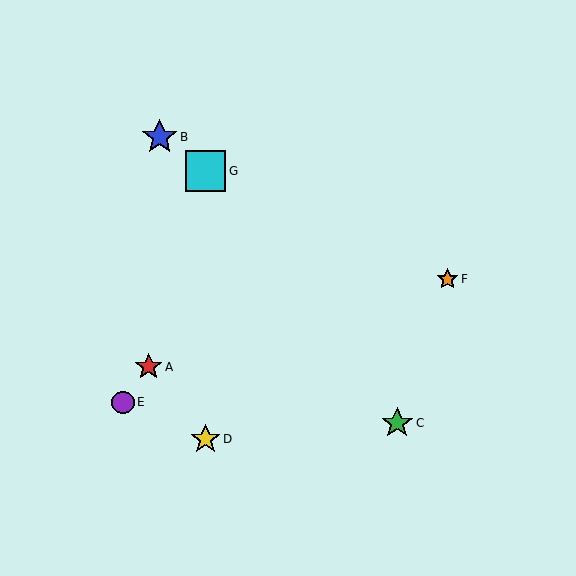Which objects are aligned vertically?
Objects D, G are aligned vertically.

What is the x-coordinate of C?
Object C is at x≈397.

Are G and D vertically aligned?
Yes, both are at x≈206.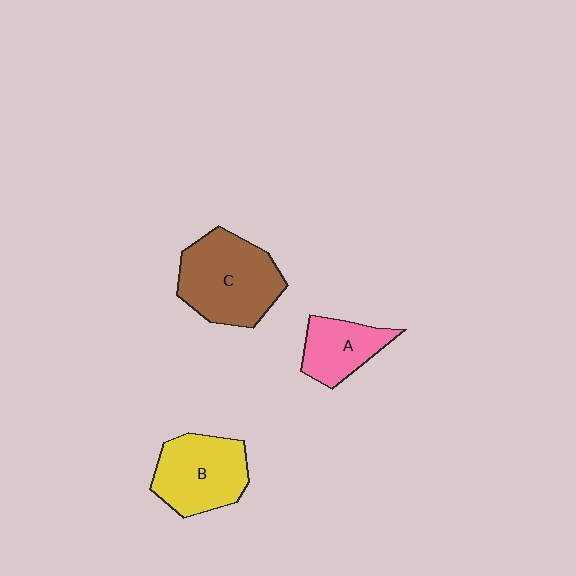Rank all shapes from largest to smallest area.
From largest to smallest: C (brown), B (yellow), A (pink).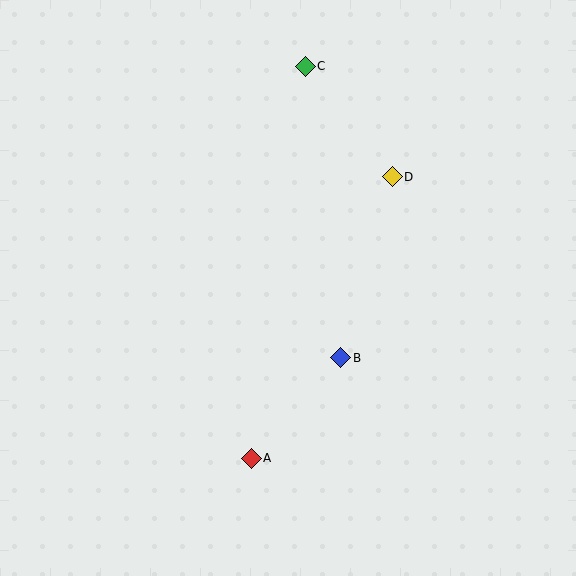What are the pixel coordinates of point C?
Point C is at (305, 66).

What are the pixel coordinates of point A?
Point A is at (251, 458).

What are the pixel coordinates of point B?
Point B is at (341, 358).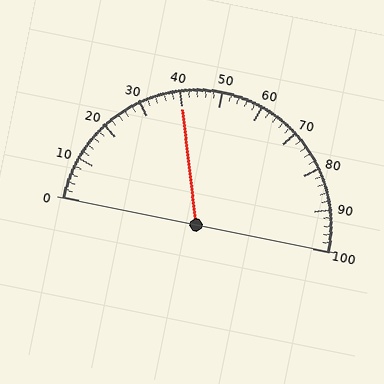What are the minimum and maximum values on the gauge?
The gauge ranges from 0 to 100.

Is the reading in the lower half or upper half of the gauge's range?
The reading is in the lower half of the range (0 to 100).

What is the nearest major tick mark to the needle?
The nearest major tick mark is 40.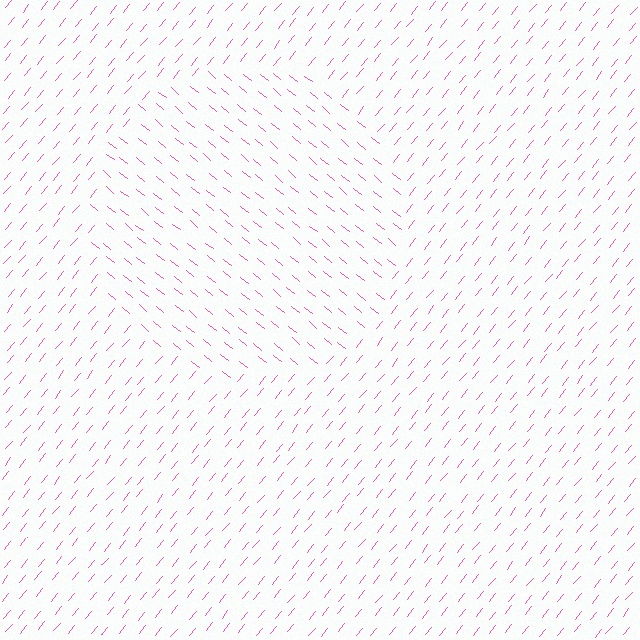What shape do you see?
I see a circle.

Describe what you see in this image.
The image is filled with small pink line segments. A circle region in the image has lines oriented differently from the surrounding lines, creating a visible texture boundary.